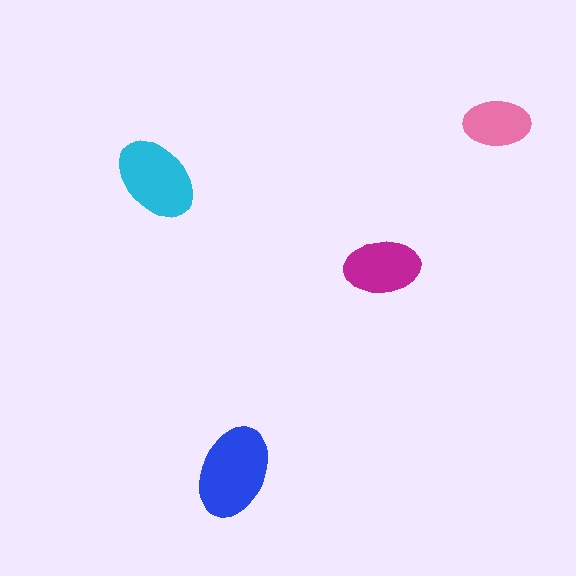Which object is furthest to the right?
The pink ellipse is rightmost.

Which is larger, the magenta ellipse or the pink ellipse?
The magenta one.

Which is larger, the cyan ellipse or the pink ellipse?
The cyan one.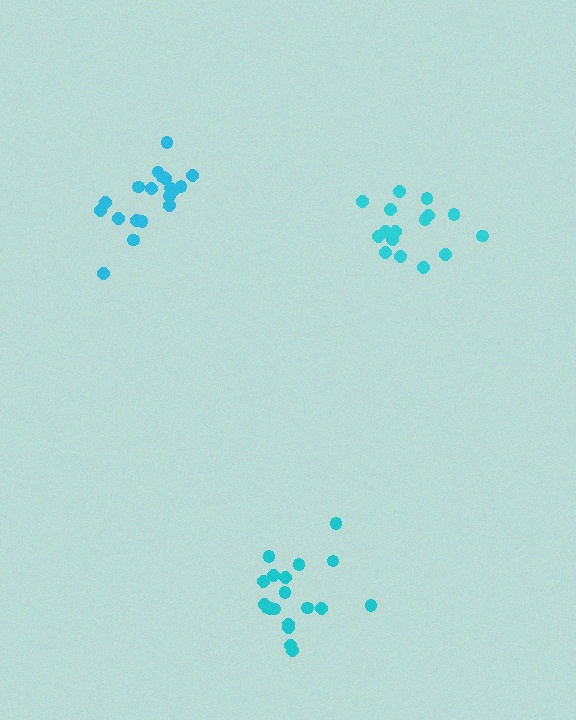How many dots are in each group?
Group 1: 16 dots, Group 2: 19 dots, Group 3: 19 dots (54 total).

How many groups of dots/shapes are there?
There are 3 groups.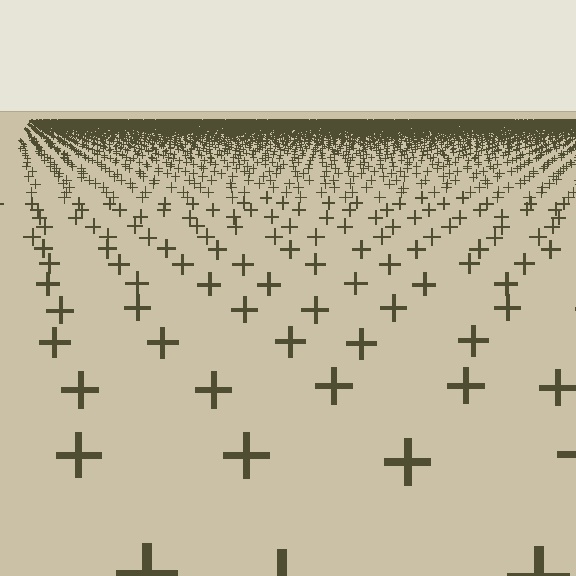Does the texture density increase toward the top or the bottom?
Density increases toward the top.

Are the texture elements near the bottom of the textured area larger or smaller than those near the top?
Larger. Near the bottom, elements are closer to the viewer and appear at a bigger on-screen size.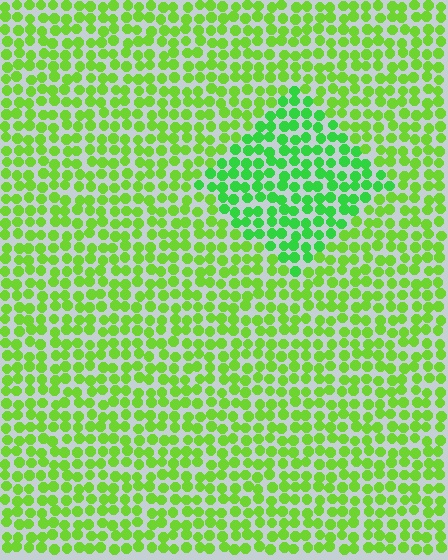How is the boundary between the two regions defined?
The boundary is defined purely by a slight shift in hue (about 28 degrees). Spacing, size, and orientation are identical on both sides.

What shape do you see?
I see a diamond.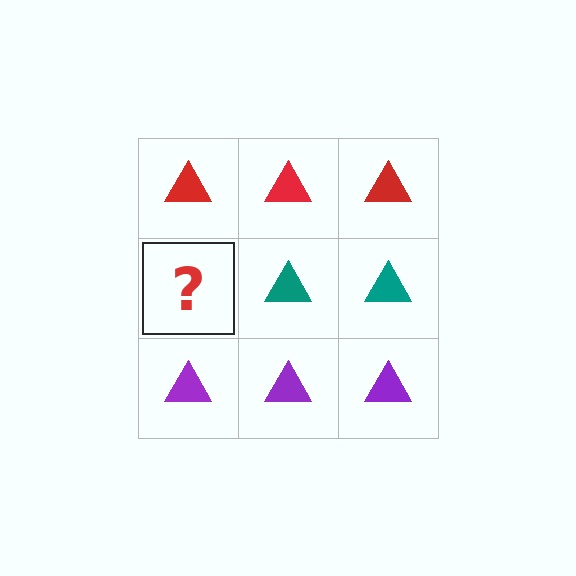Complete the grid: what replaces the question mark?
The question mark should be replaced with a teal triangle.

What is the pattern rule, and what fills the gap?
The rule is that each row has a consistent color. The gap should be filled with a teal triangle.